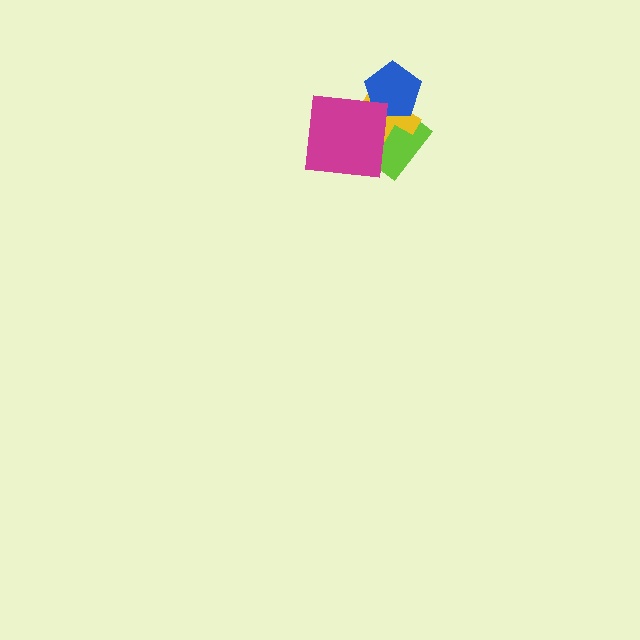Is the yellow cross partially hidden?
Yes, it is partially covered by another shape.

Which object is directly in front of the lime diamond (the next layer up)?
The yellow cross is directly in front of the lime diamond.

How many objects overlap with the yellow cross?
3 objects overlap with the yellow cross.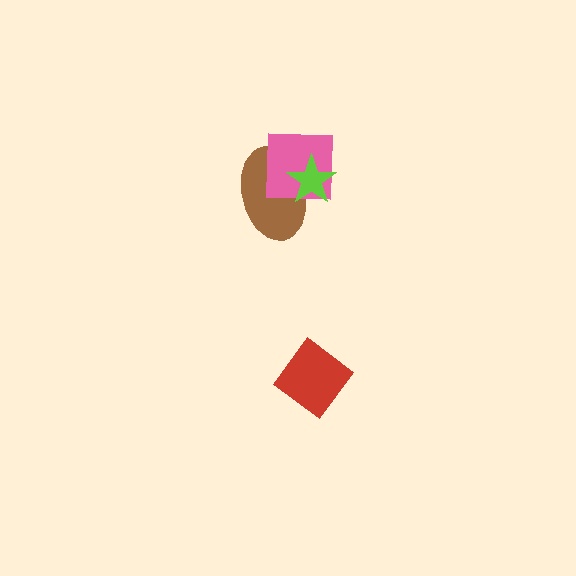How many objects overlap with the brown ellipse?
2 objects overlap with the brown ellipse.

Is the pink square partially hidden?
Yes, it is partially covered by another shape.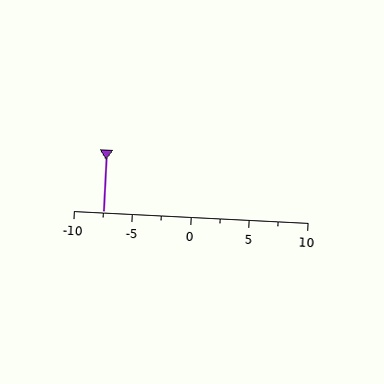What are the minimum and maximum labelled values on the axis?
The axis runs from -10 to 10.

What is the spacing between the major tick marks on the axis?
The major ticks are spaced 5 apart.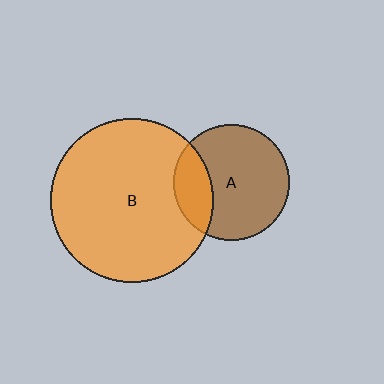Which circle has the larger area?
Circle B (orange).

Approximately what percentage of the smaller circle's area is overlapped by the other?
Approximately 25%.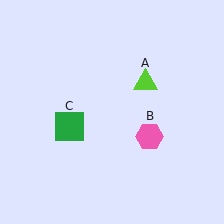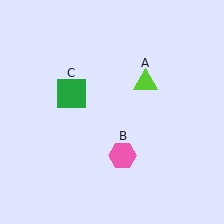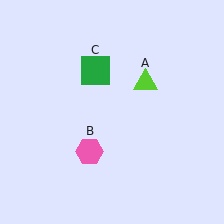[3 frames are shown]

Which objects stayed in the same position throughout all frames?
Lime triangle (object A) remained stationary.